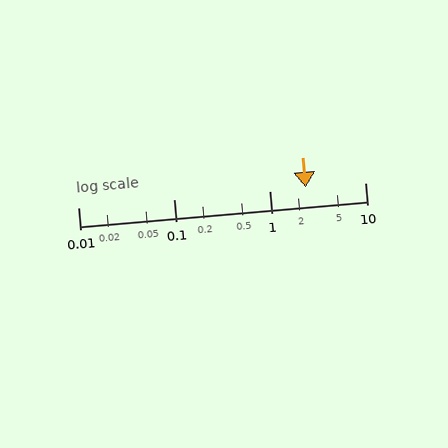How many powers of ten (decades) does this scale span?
The scale spans 3 decades, from 0.01 to 10.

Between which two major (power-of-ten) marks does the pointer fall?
The pointer is between 1 and 10.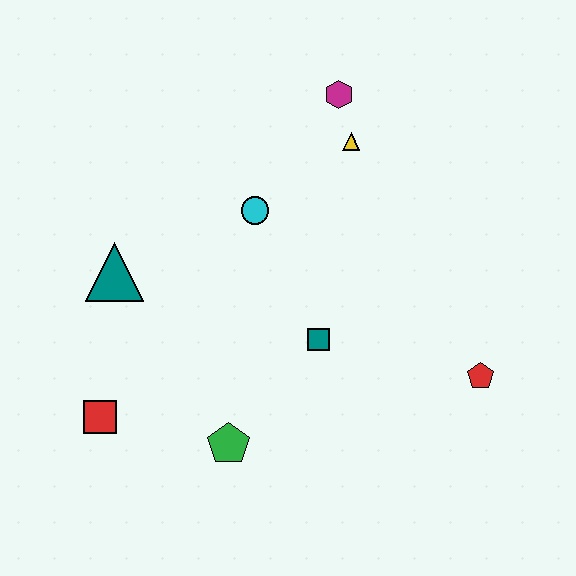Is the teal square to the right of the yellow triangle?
No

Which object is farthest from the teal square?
The magenta hexagon is farthest from the teal square.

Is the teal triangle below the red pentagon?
No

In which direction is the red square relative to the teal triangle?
The red square is below the teal triangle.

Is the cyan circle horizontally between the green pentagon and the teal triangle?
No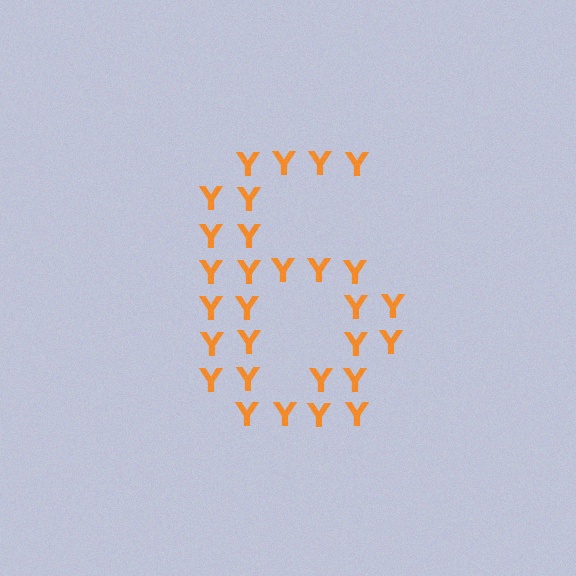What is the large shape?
The large shape is the digit 6.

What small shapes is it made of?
It is made of small letter Y's.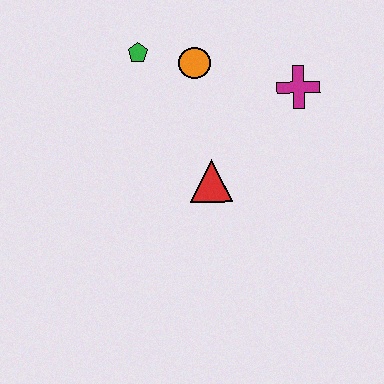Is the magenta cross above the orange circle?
No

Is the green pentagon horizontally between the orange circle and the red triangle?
No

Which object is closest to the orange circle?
The green pentagon is closest to the orange circle.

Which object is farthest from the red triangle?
The green pentagon is farthest from the red triangle.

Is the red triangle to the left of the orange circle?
No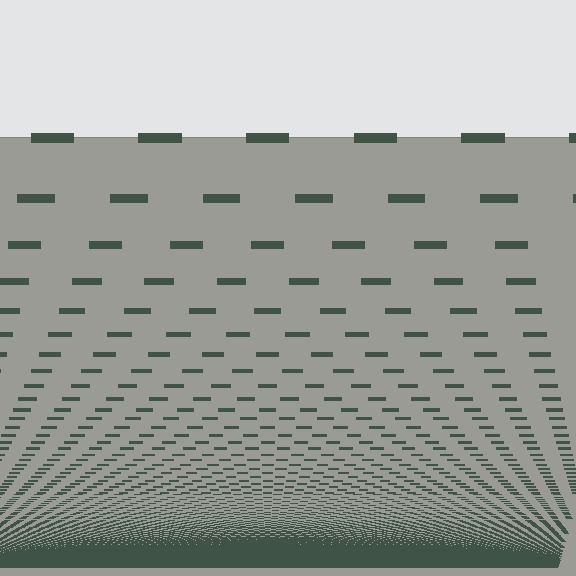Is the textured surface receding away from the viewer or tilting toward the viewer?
The surface appears to tilt toward the viewer. Texture elements get larger and sparser toward the top.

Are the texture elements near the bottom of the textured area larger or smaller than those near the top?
Smaller. The gradient is inverted — elements near the bottom are smaller and denser.